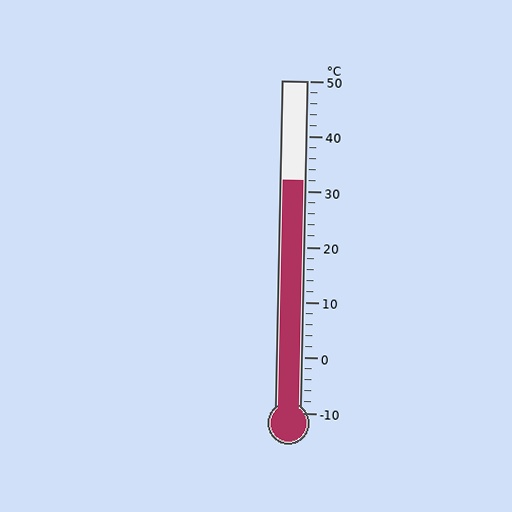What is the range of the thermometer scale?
The thermometer scale ranges from -10°C to 50°C.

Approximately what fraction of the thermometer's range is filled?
The thermometer is filled to approximately 70% of its range.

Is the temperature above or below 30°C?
The temperature is above 30°C.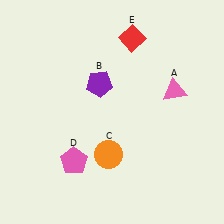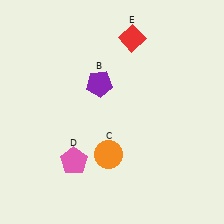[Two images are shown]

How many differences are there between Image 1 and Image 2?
There is 1 difference between the two images.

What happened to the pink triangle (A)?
The pink triangle (A) was removed in Image 2. It was in the top-right area of Image 1.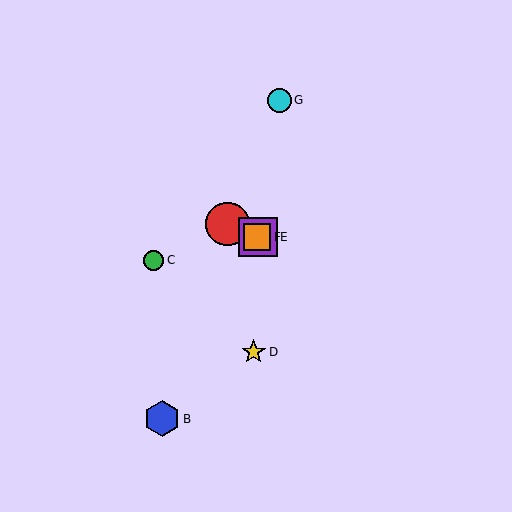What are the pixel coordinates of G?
Object G is at (279, 100).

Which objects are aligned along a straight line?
Objects A, E, F are aligned along a straight line.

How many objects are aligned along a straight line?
3 objects (A, E, F) are aligned along a straight line.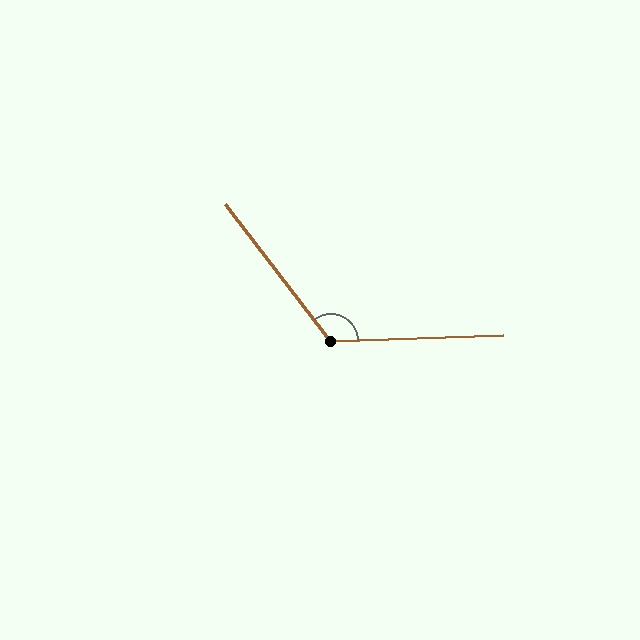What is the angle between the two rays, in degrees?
Approximately 126 degrees.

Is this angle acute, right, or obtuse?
It is obtuse.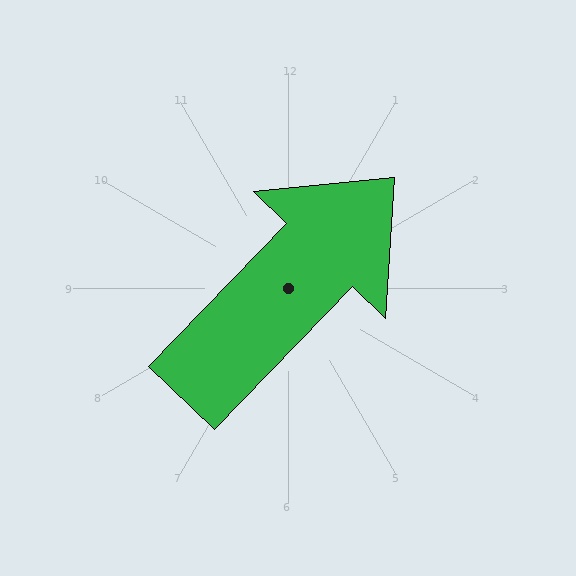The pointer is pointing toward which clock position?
Roughly 1 o'clock.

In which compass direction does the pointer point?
Northeast.